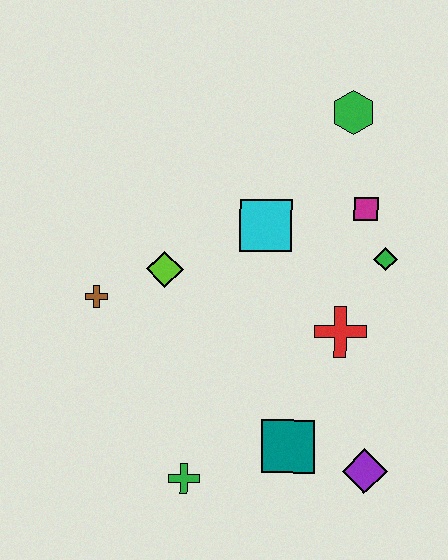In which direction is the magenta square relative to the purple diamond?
The magenta square is above the purple diamond.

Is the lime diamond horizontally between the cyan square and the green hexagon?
No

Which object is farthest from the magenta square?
The green cross is farthest from the magenta square.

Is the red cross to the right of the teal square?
Yes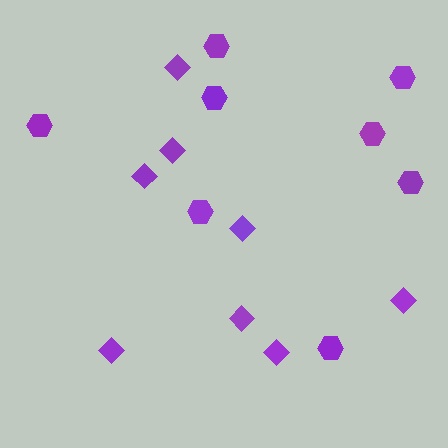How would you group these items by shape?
There are 2 groups: one group of diamonds (8) and one group of hexagons (8).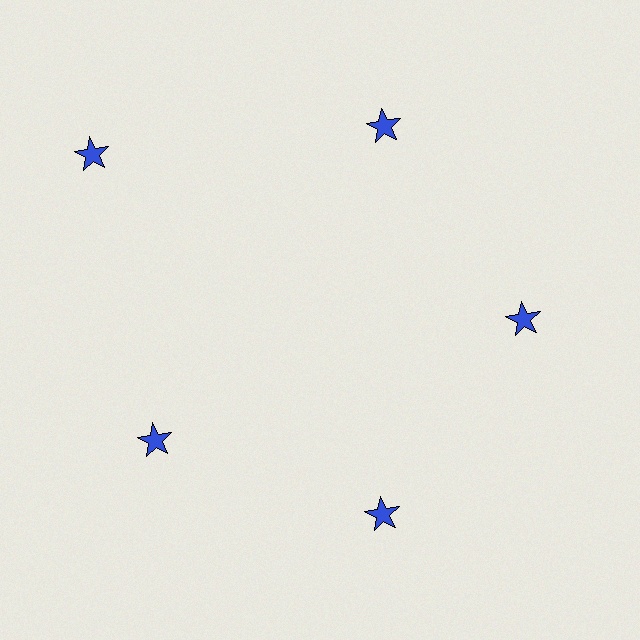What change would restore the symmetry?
The symmetry would be restored by moving it inward, back onto the ring so that all 5 stars sit at equal angles and equal distance from the center.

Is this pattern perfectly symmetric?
No. The 5 blue stars are arranged in a ring, but one element near the 10 o'clock position is pushed outward from the center, breaking the 5-fold rotational symmetry.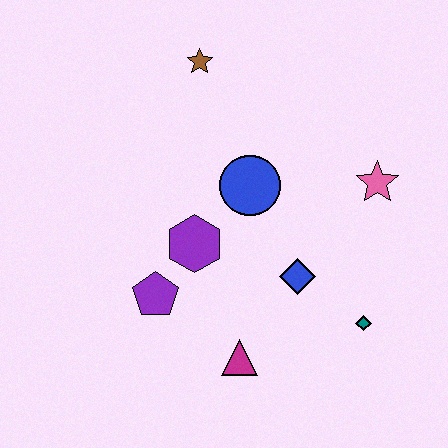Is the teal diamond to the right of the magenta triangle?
Yes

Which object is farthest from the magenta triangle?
The brown star is farthest from the magenta triangle.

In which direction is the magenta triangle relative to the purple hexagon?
The magenta triangle is below the purple hexagon.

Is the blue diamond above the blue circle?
No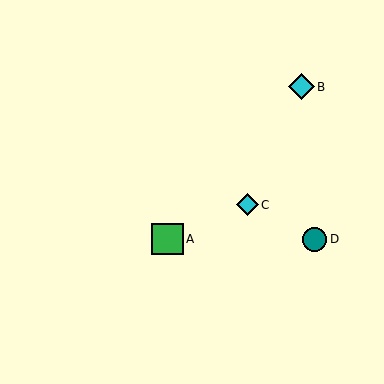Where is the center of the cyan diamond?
The center of the cyan diamond is at (247, 205).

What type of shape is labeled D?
Shape D is a teal circle.